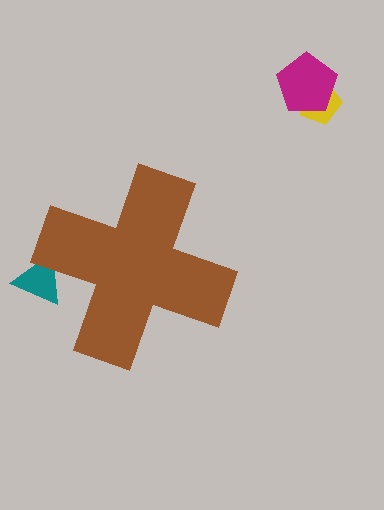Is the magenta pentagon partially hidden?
No, the magenta pentagon is fully visible.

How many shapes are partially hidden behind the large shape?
1 shape is partially hidden.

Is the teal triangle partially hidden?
Yes, the teal triangle is partially hidden behind the brown cross.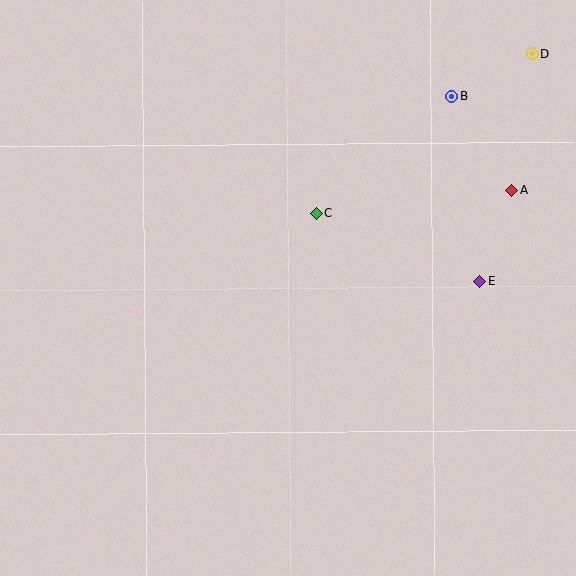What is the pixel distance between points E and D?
The distance between E and D is 234 pixels.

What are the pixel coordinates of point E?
Point E is at (480, 282).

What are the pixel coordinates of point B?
Point B is at (452, 96).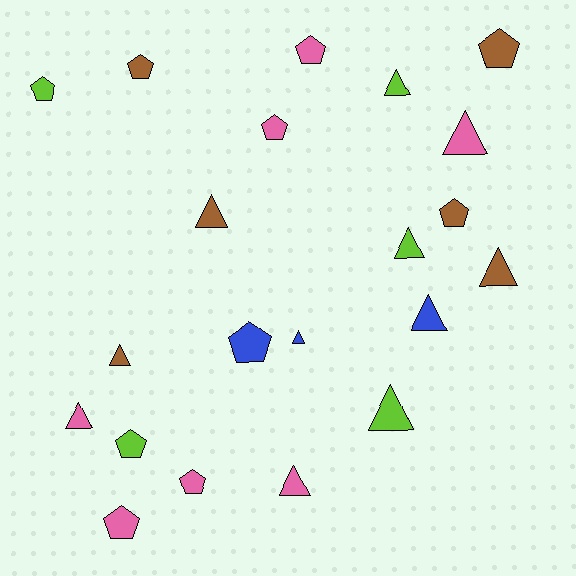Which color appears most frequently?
Pink, with 7 objects.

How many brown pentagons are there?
There are 3 brown pentagons.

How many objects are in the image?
There are 21 objects.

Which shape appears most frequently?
Triangle, with 11 objects.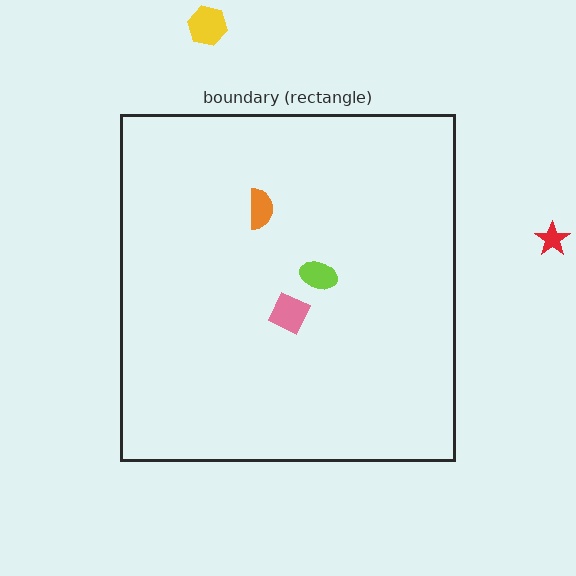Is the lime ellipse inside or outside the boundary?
Inside.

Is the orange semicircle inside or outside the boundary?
Inside.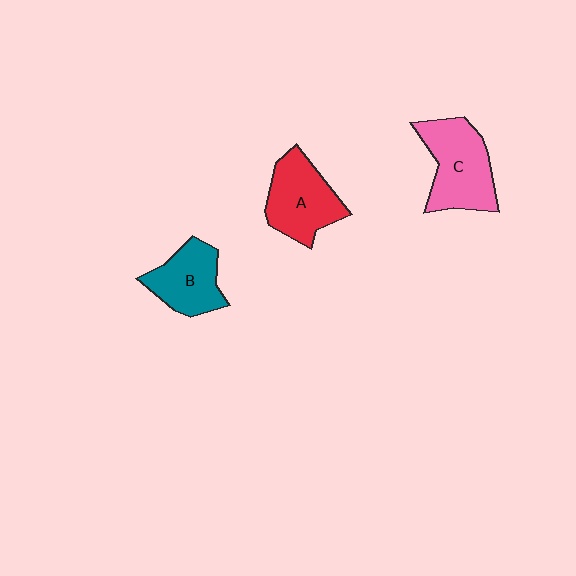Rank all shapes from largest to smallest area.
From largest to smallest: C (pink), A (red), B (teal).